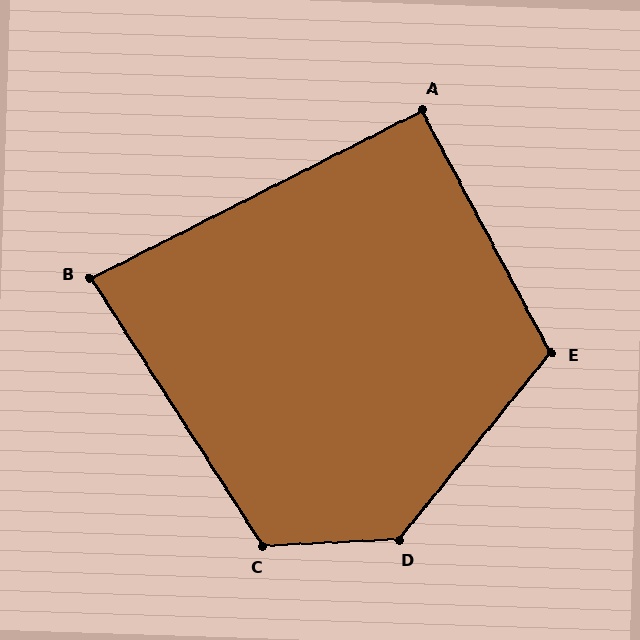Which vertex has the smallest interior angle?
B, at approximately 84 degrees.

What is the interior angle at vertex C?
Approximately 120 degrees (obtuse).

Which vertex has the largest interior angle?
D, at approximately 132 degrees.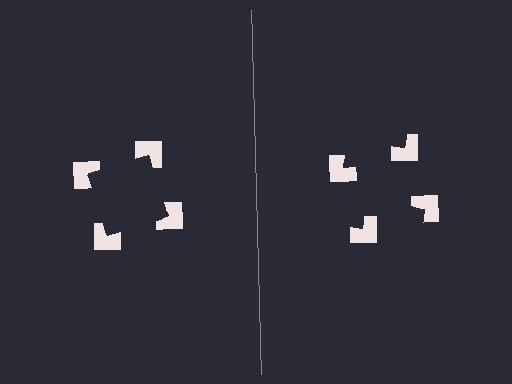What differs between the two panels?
The notched squares are positioned identically on both sides; only the wedge orientations differ. On the left they align to a square; on the right they are misaligned.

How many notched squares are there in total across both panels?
8 — 4 on each side.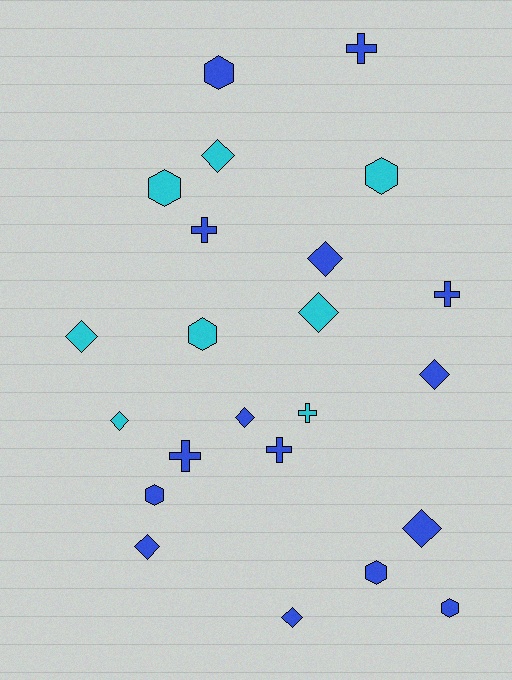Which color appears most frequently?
Blue, with 15 objects.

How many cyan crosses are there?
There is 1 cyan cross.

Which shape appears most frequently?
Diamond, with 10 objects.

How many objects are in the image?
There are 23 objects.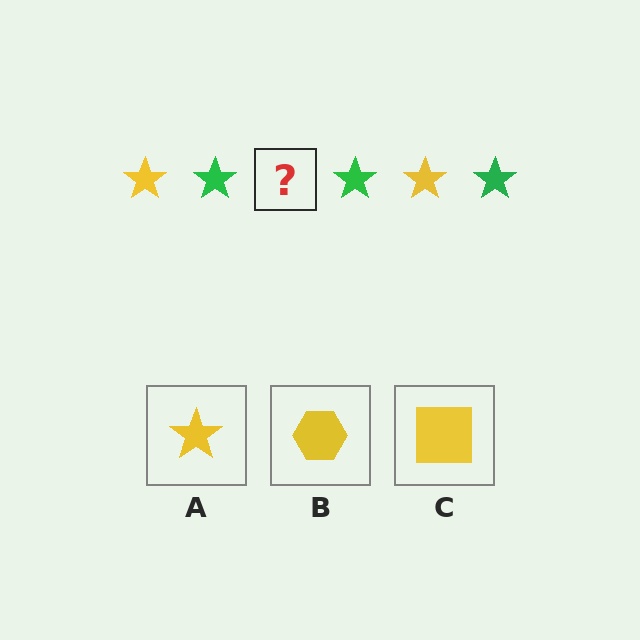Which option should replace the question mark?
Option A.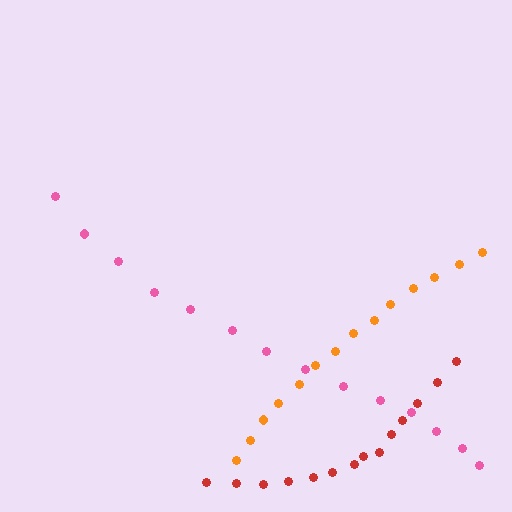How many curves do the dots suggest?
There are 3 distinct paths.